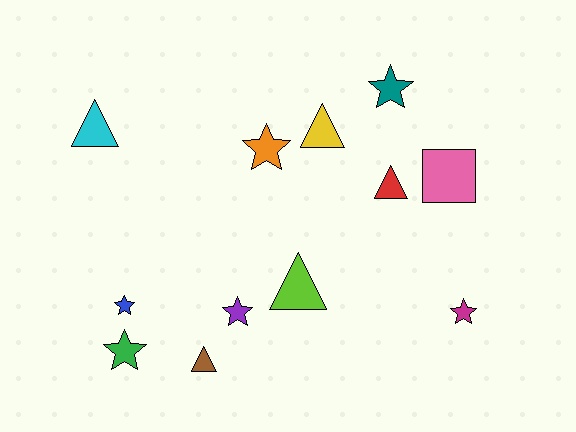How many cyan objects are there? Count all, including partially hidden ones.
There is 1 cyan object.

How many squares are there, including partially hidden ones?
There is 1 square.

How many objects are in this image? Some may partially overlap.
There are 12 objects.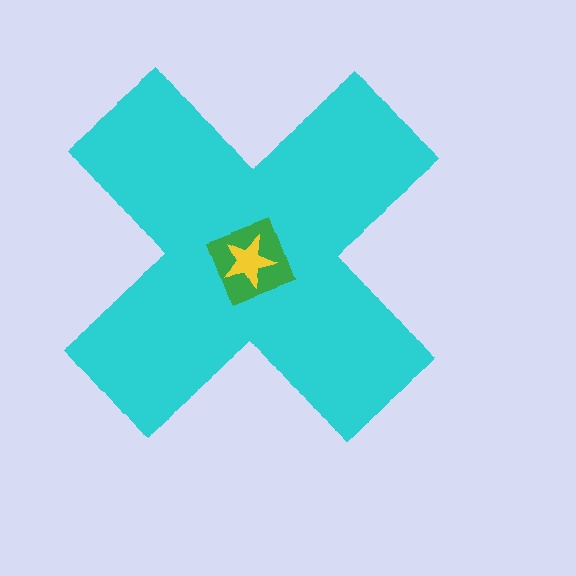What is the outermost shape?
The cyan cross.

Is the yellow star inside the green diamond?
Yes.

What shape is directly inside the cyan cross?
The green diamond.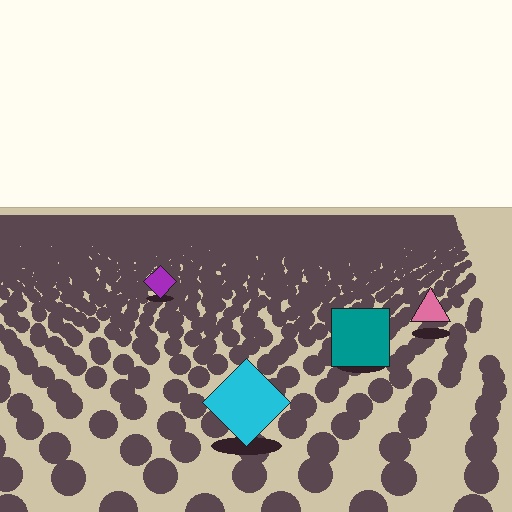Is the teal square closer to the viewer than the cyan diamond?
No. The cyan diamond is closer — you can tell from the texture gradient: the ground texture is coarser near it.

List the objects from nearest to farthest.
From nearest to farthest: the cyan diamond, the teal square, the pink triangle, the purple diamond.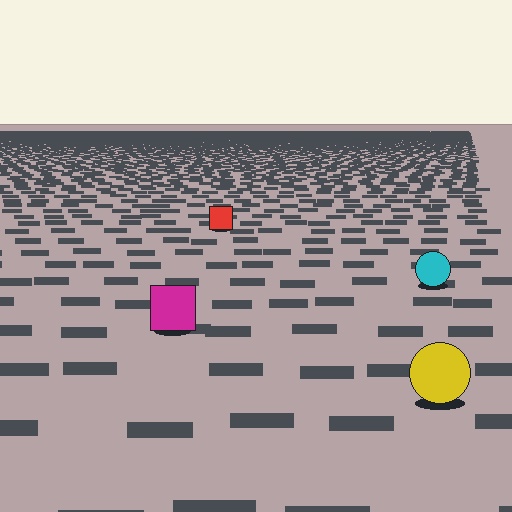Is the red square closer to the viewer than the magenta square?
No. The magenta square is closer — you can tell from the texture gradient: the ground texture is coarser near it.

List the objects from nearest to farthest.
From nearest to farthest: the yellow circle, the magenta square, the cyan circle, the red square.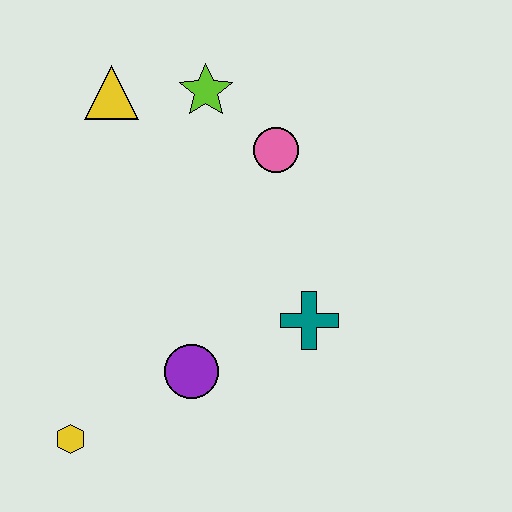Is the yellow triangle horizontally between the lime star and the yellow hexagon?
Yes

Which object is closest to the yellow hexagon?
The purple circle is closest to the yellow hexagon.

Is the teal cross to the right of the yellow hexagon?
Yes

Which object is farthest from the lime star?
The yellow hexagon is farthest from the lime star.